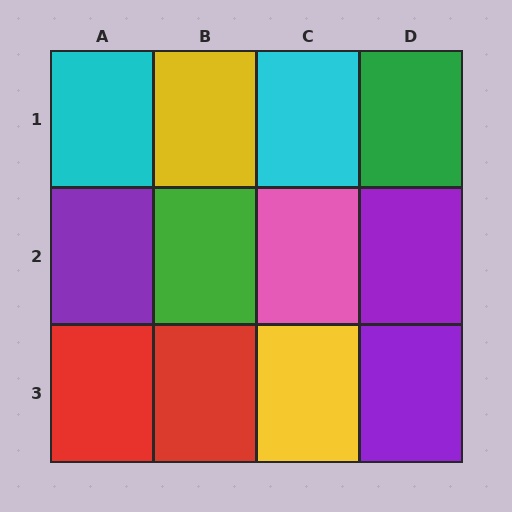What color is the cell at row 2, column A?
Purple.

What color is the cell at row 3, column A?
Red.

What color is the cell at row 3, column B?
Red.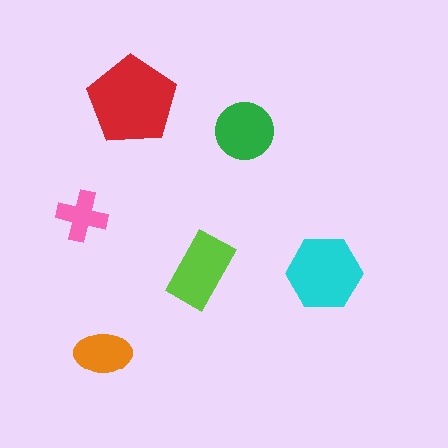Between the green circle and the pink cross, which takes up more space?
The green circle.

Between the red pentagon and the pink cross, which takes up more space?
The red pentagon.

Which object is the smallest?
The pink cross.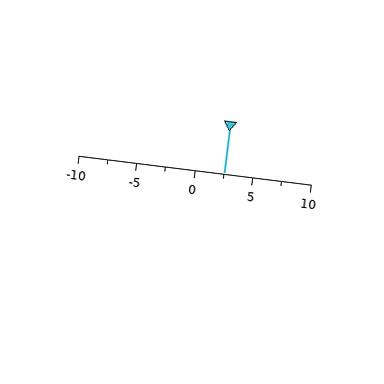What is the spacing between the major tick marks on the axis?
The major ticks are spaced 5 apart.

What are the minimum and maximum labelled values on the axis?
The axis runs from -10 to 10.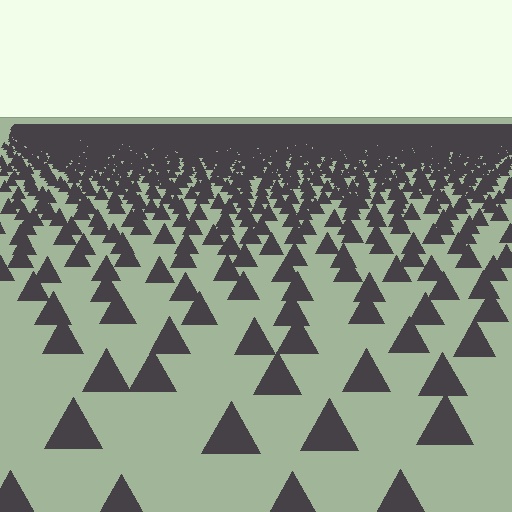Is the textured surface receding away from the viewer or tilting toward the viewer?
The surface is receding away from the viewer. Texture elements get smaller and denser toward the top.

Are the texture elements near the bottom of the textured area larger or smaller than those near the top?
Larger. Near the bottom, elements are closer to the viewer and appear at a bigger on-screen size.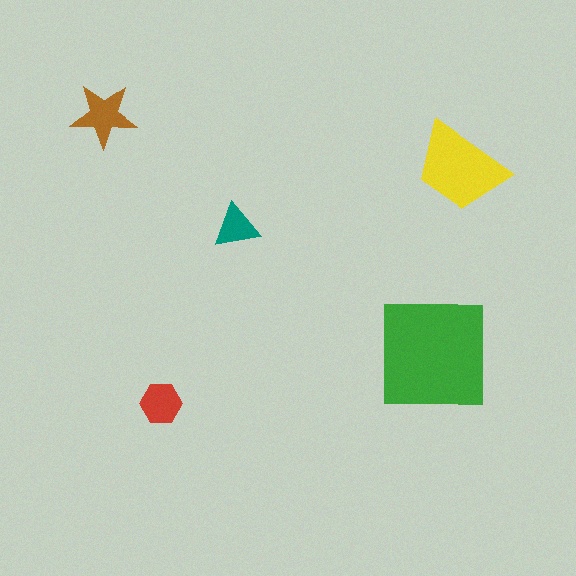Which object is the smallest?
The teal triangle.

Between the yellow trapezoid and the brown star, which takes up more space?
The yellow trapezoid.